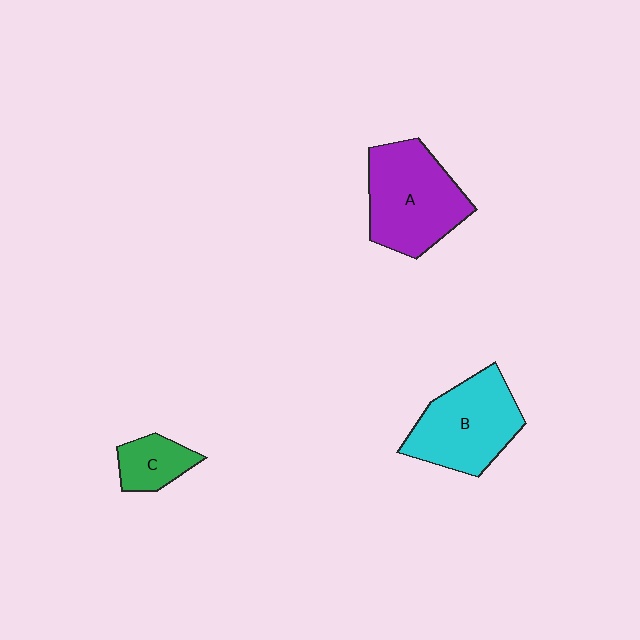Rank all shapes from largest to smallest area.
From largest to smallest: A (purple), B (cyan), C (green).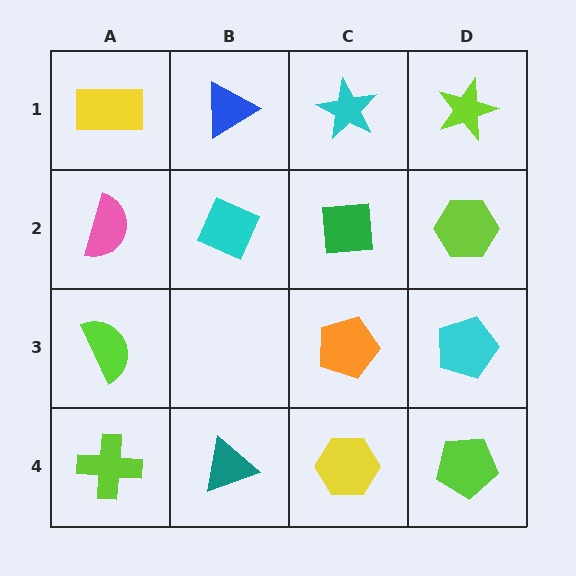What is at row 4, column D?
A lime pentagon.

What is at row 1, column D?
A lime star.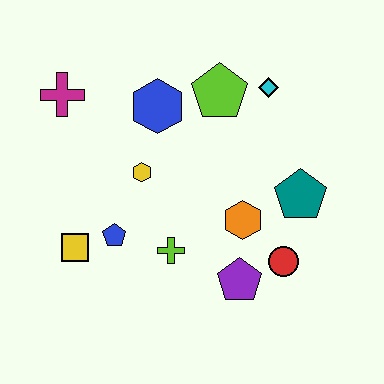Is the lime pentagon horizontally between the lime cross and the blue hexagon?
No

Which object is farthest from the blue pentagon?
The cyan diamond is farthest from the blue pentagon.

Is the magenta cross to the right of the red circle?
No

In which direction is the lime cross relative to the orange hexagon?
The lime cross is to the left of the orange hexagon.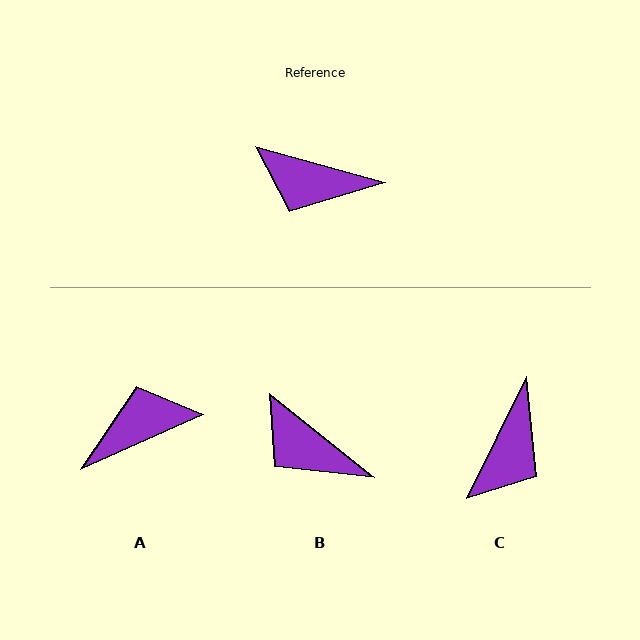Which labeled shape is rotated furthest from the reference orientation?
A, about 141 degrees away.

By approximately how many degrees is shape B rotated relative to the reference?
Approximately 23 degrees clockwise.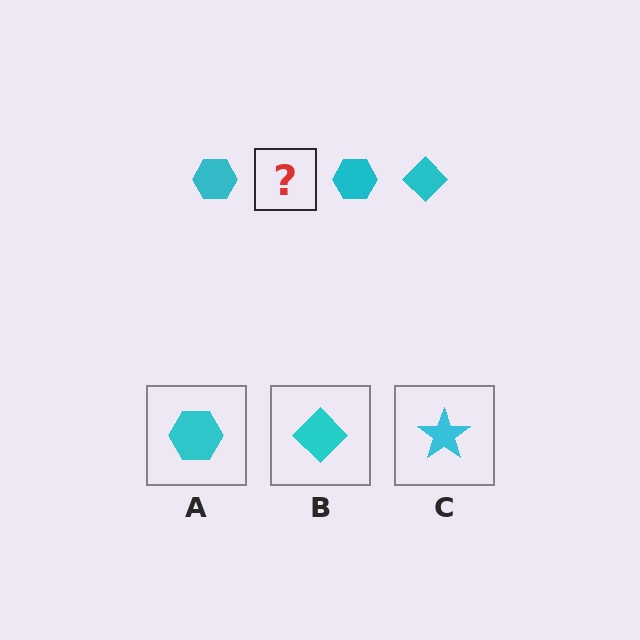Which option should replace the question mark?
Option B.